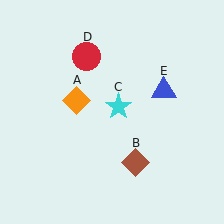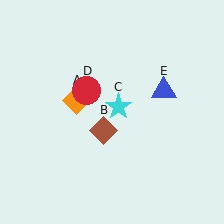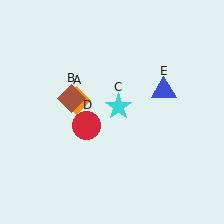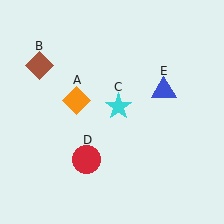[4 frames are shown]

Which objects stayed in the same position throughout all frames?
Orange diamond (object A) and cyan star (object C) and blue triangle (object E) remained stationary.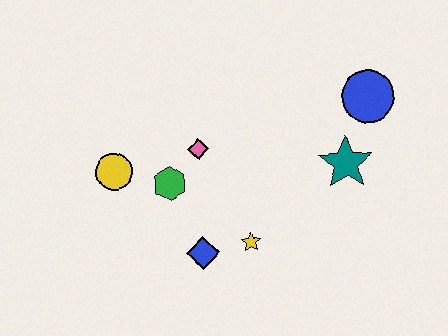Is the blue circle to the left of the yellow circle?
No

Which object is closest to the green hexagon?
The pink diamond is closest to the green hexagon.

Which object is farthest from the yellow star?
The blue circle is farthest from the yellow star.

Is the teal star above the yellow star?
Yes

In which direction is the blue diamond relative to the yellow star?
The blue diamond is to the left of the yellow star.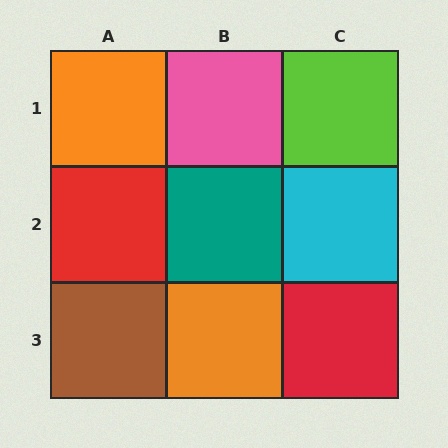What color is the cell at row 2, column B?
Teal.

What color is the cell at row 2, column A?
Red.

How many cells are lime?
1 cell is lime.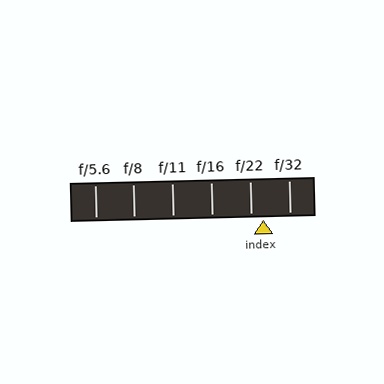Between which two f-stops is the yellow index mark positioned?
The index mark is between f/22 and f/32.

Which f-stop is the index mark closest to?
The index mark is closest to f/22.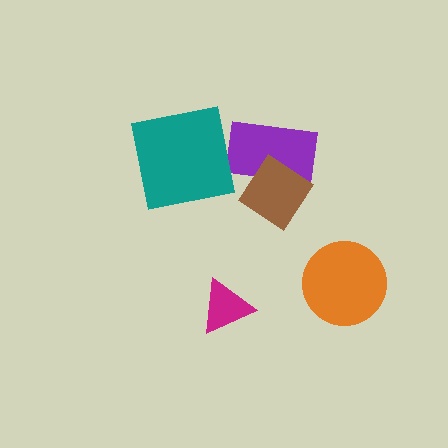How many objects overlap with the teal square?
0 objects overlap with the teal square.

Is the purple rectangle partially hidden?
Yes, it is partially covered by another shape.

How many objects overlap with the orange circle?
0 objects overlap with the orange circle.